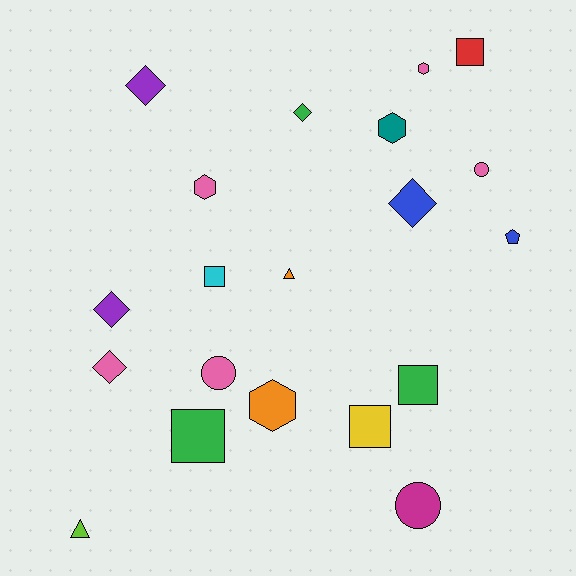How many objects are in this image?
There are 20 objects.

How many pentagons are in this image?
There is 1 pentagon.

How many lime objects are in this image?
There is 1 lime object.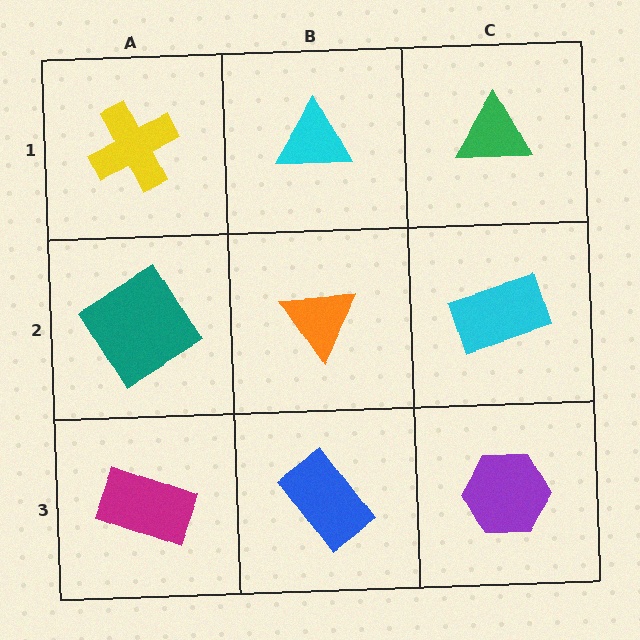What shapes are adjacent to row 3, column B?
An orange triangle (row 2, column B), a magenta rectangle (row 3, column A), a purple hexagon (row 3, column C).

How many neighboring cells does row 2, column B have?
4.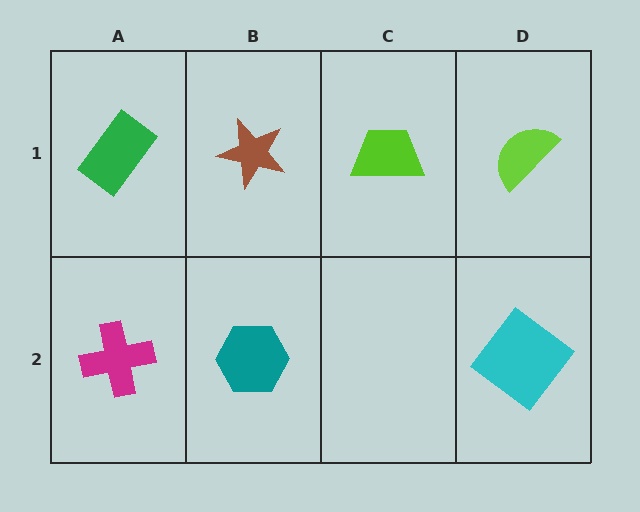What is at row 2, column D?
A cyan diamond.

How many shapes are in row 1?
4 shapes.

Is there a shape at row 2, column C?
No, that cell is empty.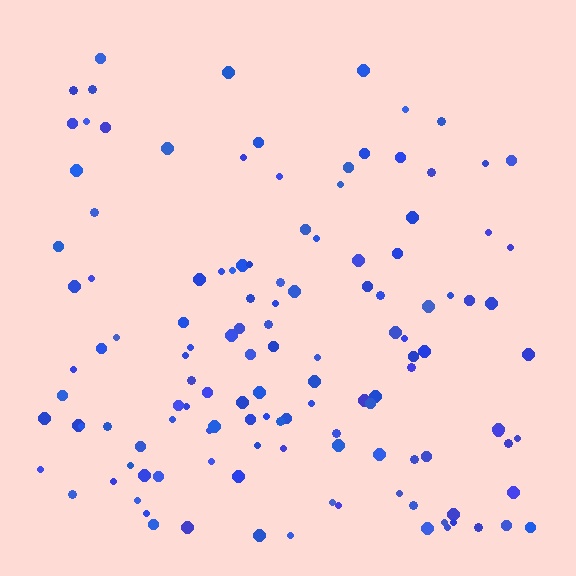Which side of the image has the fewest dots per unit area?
The top.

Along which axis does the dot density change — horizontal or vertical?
Vertical.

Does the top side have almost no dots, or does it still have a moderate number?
Still a moderate number, just noticeably fewer than the bottom.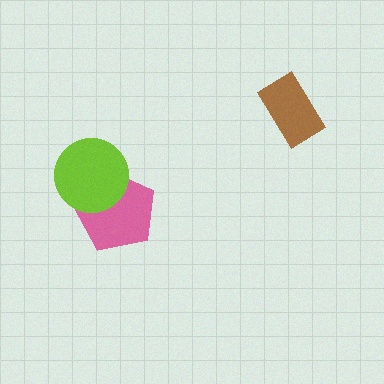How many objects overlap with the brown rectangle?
0 objects overlap with the brown rectangle.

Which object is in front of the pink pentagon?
The lime circle is in front of the pink pentagon.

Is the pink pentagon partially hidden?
Yes, it is partially covered by another shape.